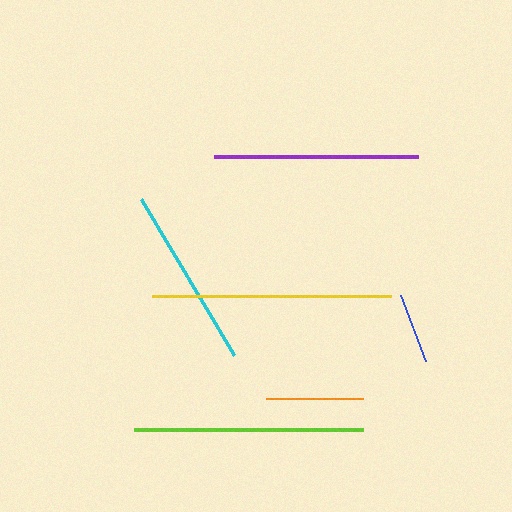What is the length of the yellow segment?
The yellow segment is approximately 238 pixels long.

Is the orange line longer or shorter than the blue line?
The orange line is longer than the blue line.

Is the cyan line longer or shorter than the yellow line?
The yellow line is longer than the cyan line.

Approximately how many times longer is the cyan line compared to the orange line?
The cyan line is approximately 1.9 times the length of the orange line.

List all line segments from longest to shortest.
From longest to shortest: yellow, lime, purple, cyan, orange, blue.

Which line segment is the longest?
The yellow line is the longest at approximately 238 pixels.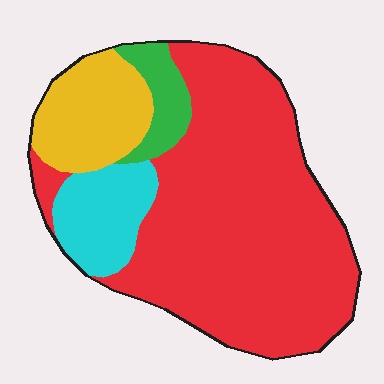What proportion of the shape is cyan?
Cyan covers about 10% of the shape.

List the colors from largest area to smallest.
From largest to smallest: red, yellow, cyan, green.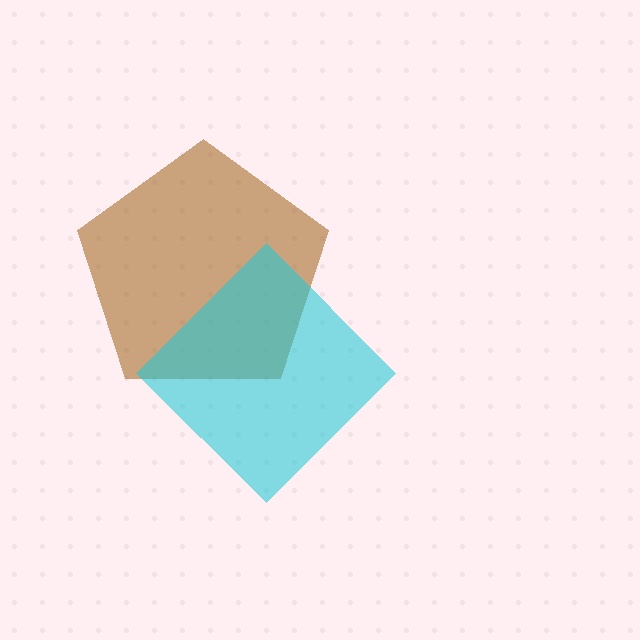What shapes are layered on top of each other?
The layered shapes are: a brown pentagon, a cyan diamond.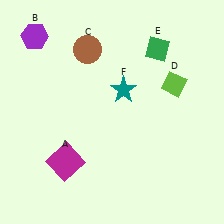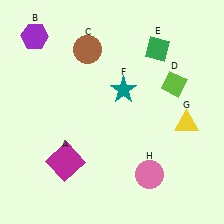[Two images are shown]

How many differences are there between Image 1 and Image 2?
There are 2 differences between the two images.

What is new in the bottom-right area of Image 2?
A pink circle (H) was added in the bottom-right area of Image 2.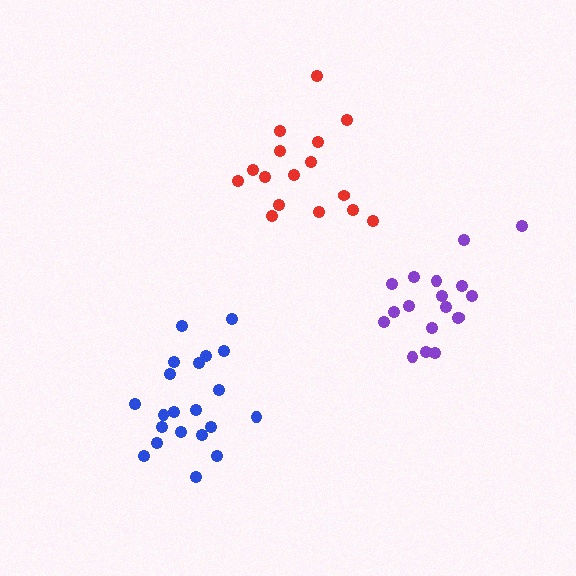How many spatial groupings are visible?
There are 3 spatial groupings.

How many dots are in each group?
Group 1: 21 dots, Group 2: 16 dots, Group 3: 18 dots (55 total).